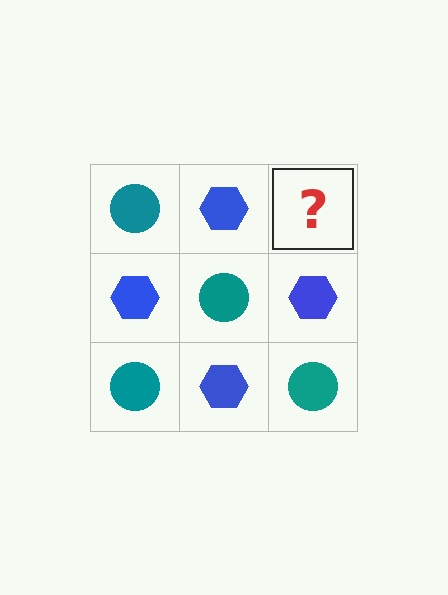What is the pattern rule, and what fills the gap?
The rule is that it alternates teal circle and blue hexagon in a checkerboard pattern. The gap should be filled with a teal circle.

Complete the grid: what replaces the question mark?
The question mark should be replaced with a teal circle.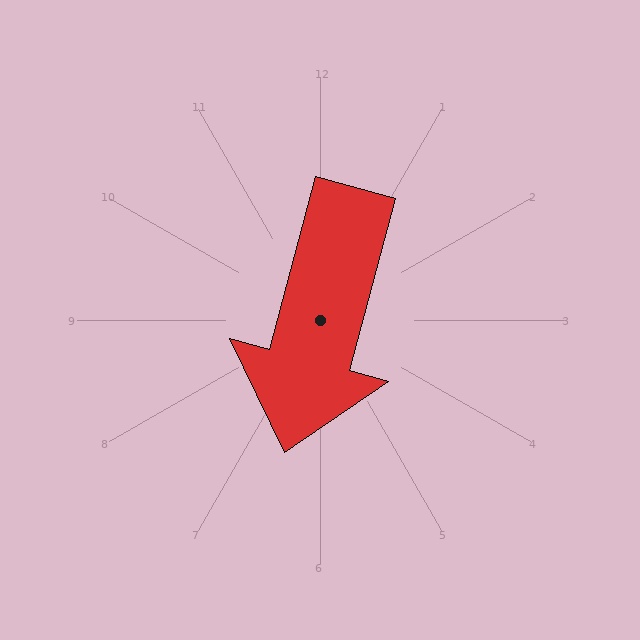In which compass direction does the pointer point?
South.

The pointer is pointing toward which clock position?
Roughly 7 o'clock.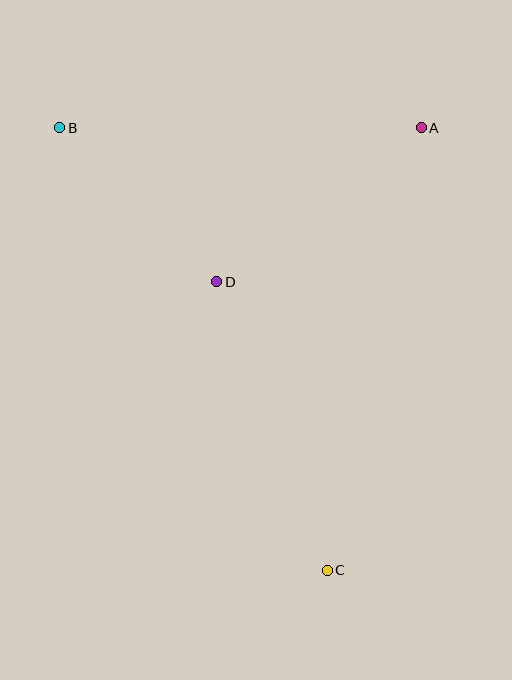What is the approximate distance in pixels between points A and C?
The distance between A and C is approximately 452 pixels.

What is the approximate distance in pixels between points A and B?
The distance between A and B is approximately 362 pixels.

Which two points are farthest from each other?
Points B and C are farthest from each other.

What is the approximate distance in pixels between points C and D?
The distance between C and D is approximately 309 pixels.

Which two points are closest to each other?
Points B and D are closest to each other.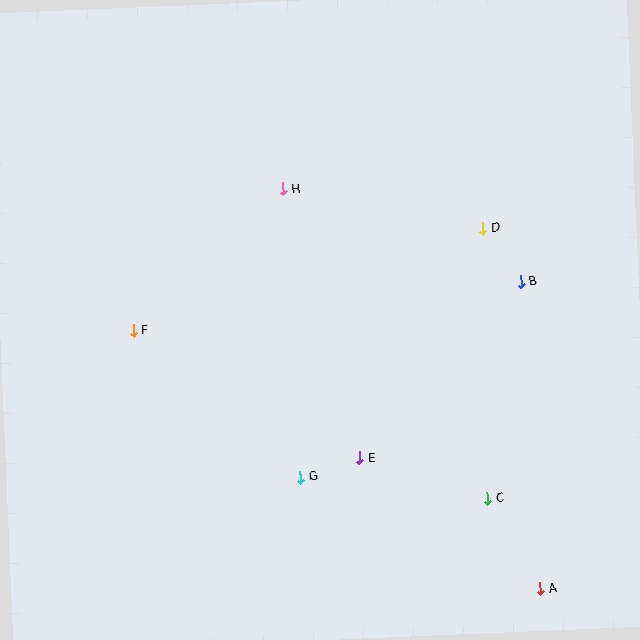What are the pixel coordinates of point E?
Point E is at (360, 458).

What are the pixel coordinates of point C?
Point C is at (487, 498).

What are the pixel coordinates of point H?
Point H is at (283, 189).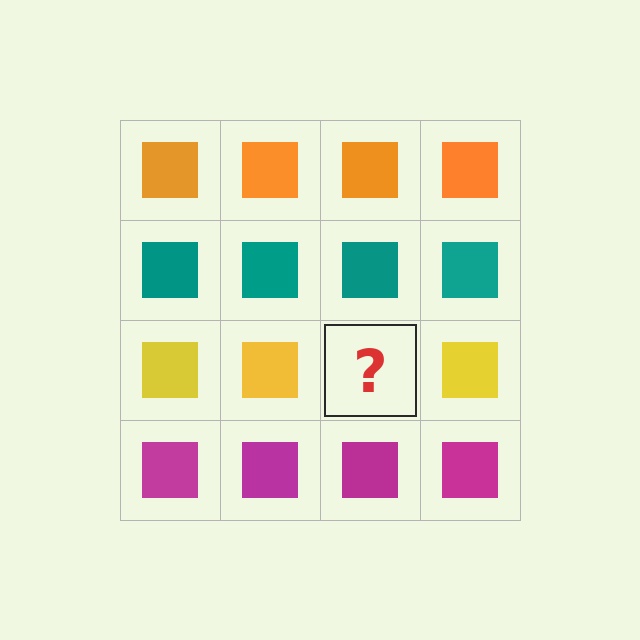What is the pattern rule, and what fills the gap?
The rule is that each row has a consistent color. The gap should be filled with a yellow square.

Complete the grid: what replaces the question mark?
The question mark should be replaced with a yellow square.